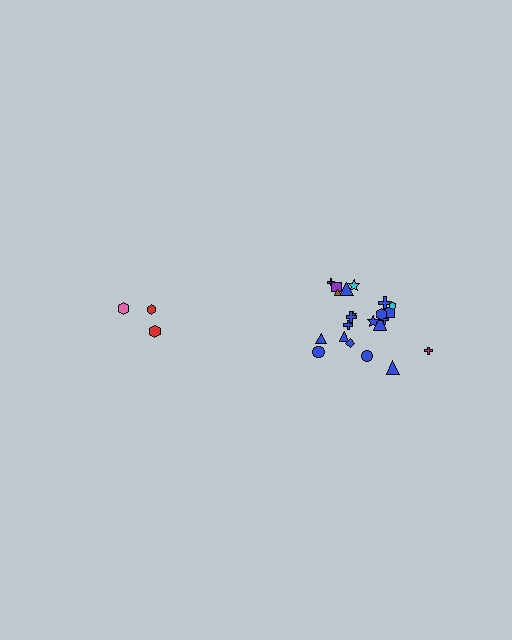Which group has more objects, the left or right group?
The right group.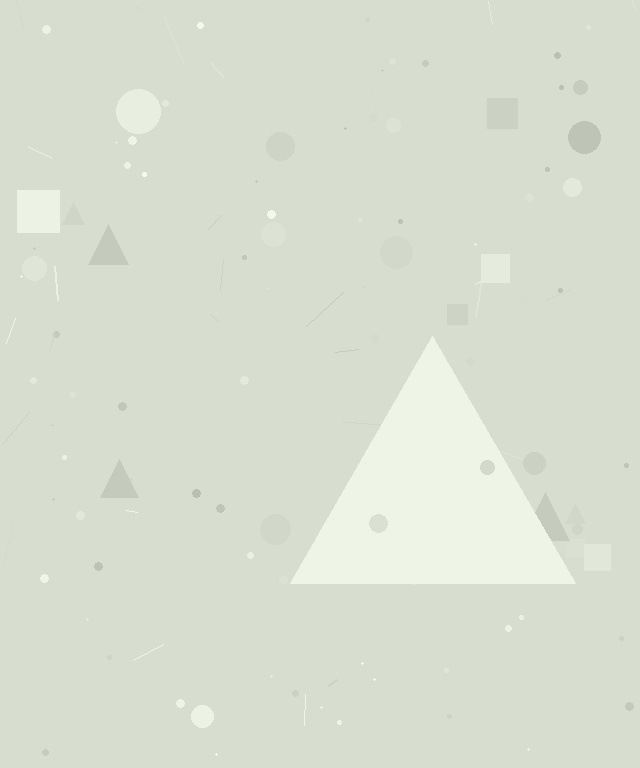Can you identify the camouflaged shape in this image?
The camouflaged shape is a triangle.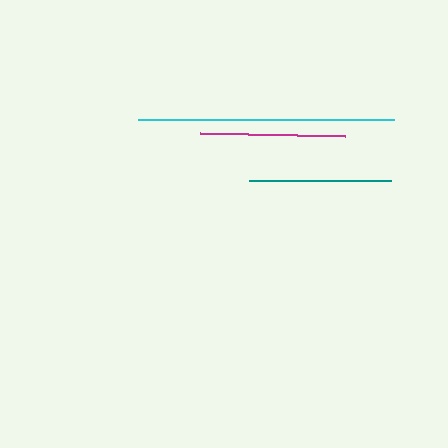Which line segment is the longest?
The cyan line is the longest at approximately 256 pixels.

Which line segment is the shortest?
The teal line is the shortest at approximately 143 pixels.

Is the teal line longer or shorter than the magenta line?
The magenta line is longer than the teal line.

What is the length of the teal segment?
The teal segment is approximately 143 pixels long.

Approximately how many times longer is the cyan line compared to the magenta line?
The cyan line is approximately 1.8 times the length of the magenta line.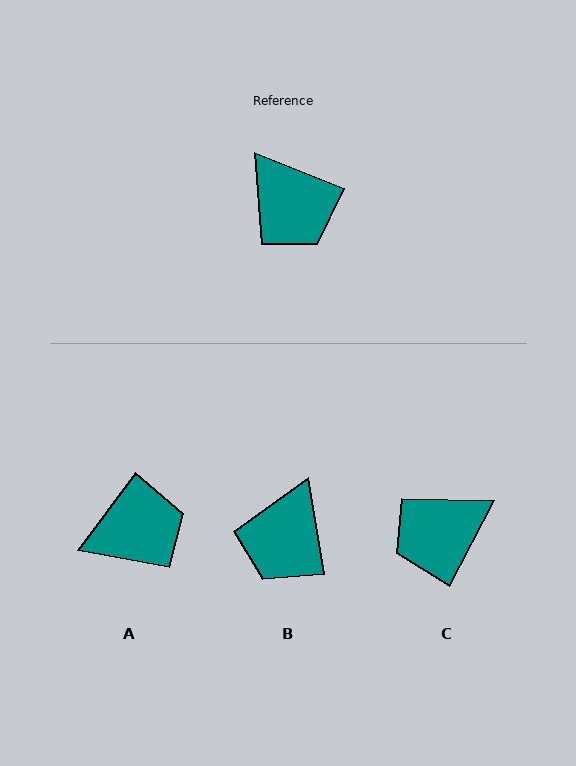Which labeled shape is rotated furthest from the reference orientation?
C, about 96 degrees away.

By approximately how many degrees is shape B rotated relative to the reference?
Approximately 59 degrees clockwise.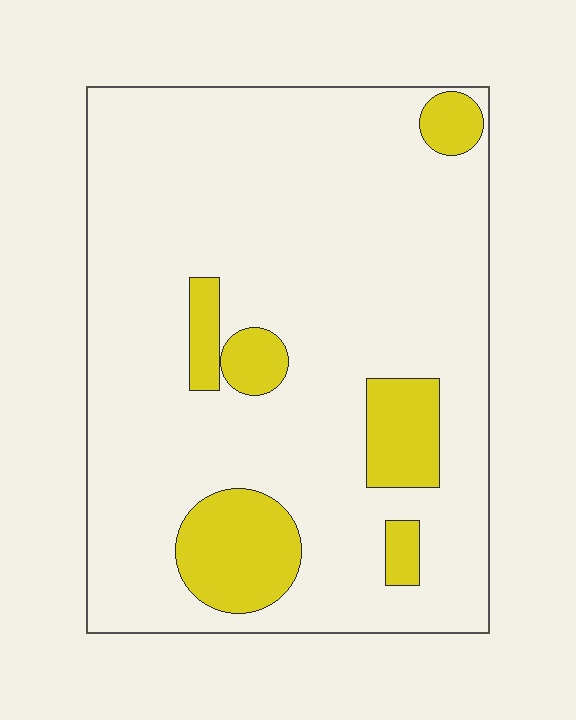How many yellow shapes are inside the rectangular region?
6.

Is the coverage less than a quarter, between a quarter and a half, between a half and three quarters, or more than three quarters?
Less than a quarter.